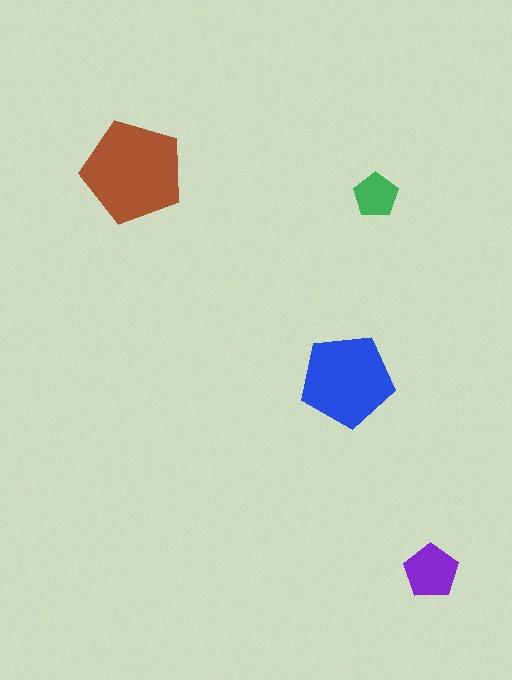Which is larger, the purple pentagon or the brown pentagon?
The brown one.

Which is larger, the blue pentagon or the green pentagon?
The blue one.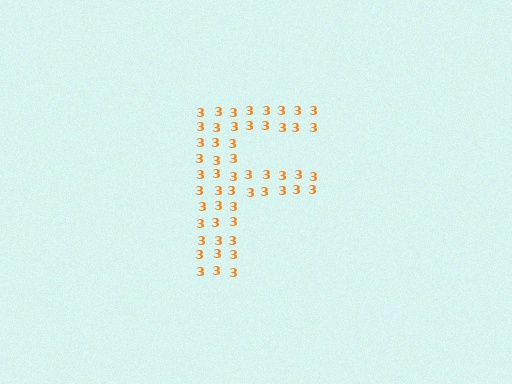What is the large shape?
The large shape is the letter F.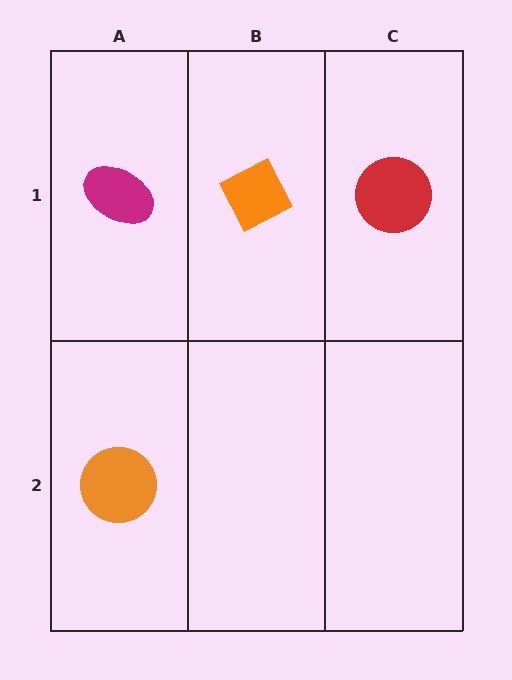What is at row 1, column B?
An orange diamond.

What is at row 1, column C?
A red circle.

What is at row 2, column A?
An orange circle.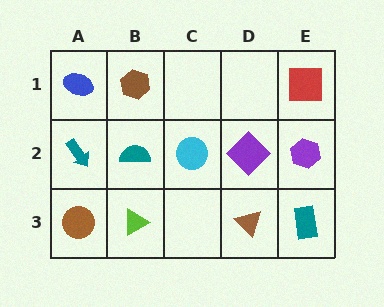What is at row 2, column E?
A purple hexagon.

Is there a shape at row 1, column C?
No, that cell is empty.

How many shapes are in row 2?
5 shapes.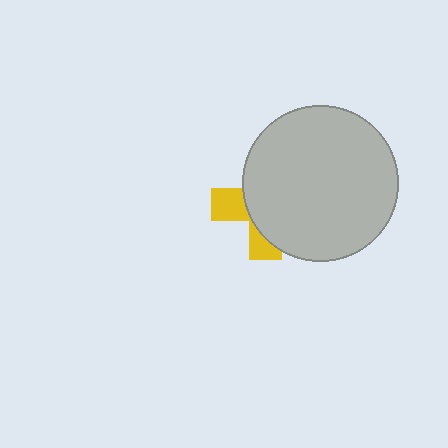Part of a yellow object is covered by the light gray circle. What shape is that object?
It is a cross.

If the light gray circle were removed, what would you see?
You would see the complete yellow cross.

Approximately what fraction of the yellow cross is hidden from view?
Roughly 70% of the yellow cross is hidden behind the light gray circle.